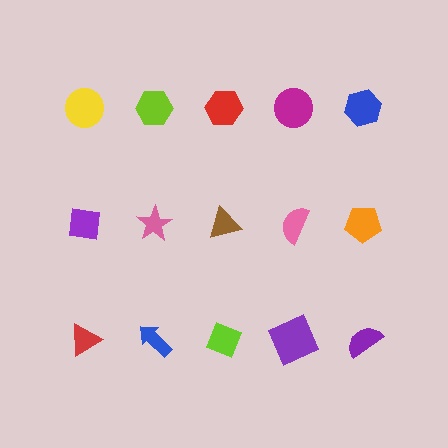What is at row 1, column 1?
A yellow circle.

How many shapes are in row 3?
5 shapes.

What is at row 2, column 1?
A purple square.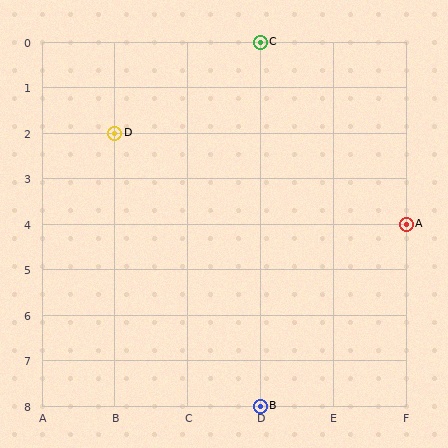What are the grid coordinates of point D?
Point D is at grid coordinates (B, 2).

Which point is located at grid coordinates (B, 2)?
Point D is at (B, 2).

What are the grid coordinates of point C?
Point C is at grid coordinates (D, 0).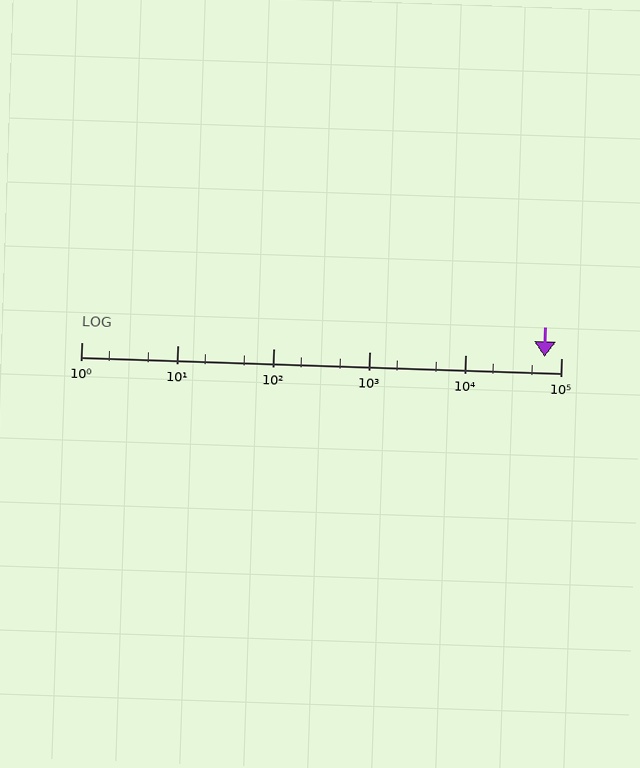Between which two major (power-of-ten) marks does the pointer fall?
The pointer is between 10000 and 100000.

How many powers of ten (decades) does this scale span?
The scale spans 5 decades, from 1 to 100000.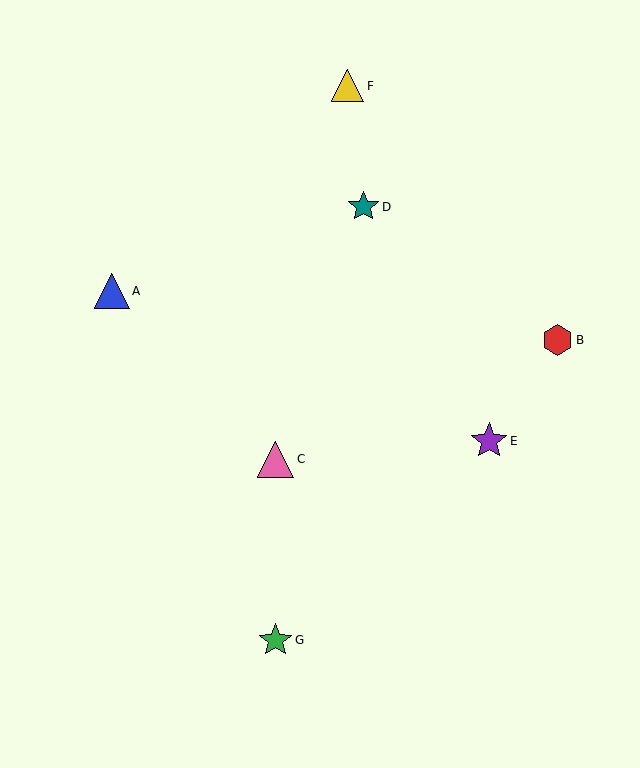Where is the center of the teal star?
The center of the teal star is at (364, 207).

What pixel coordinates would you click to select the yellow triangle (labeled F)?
Click at (348, 86) to select the yellow triangle F.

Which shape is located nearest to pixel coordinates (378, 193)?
The teal star (labeled D) at (364, 207) is nearest to that location.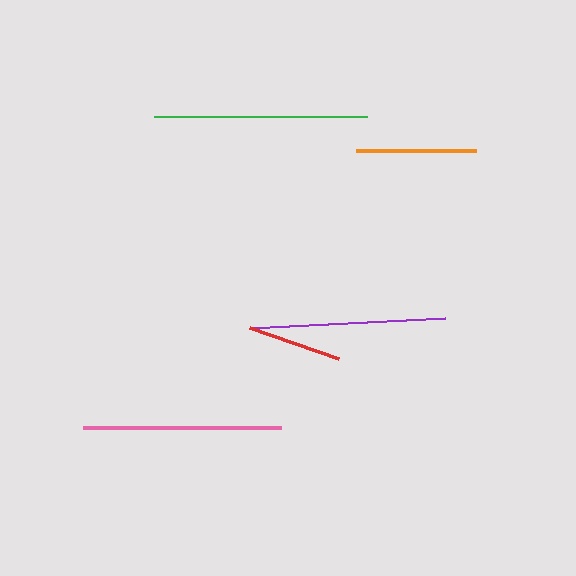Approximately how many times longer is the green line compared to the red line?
The green line is approximately 2.3 times the length of the red line.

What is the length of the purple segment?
The purple segment is approximately 195 pixels long.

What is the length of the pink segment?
The pink segment is approximately 198 pixels long.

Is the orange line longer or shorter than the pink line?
The pink line is longer than the orange line.